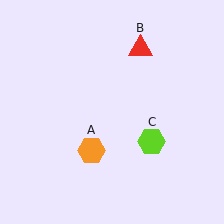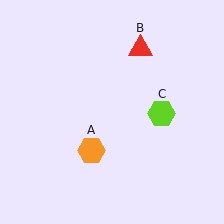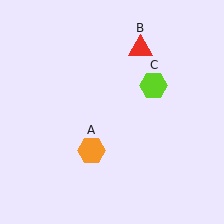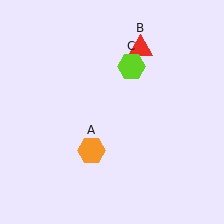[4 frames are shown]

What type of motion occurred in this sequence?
The lime hexagon (object C) rotated counterclockwise around the center of the scene.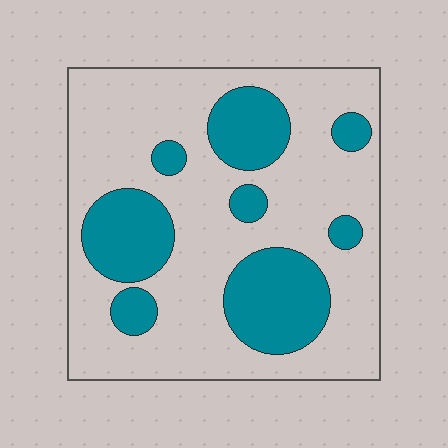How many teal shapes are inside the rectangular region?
8.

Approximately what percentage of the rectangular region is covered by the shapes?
Approximately 30%.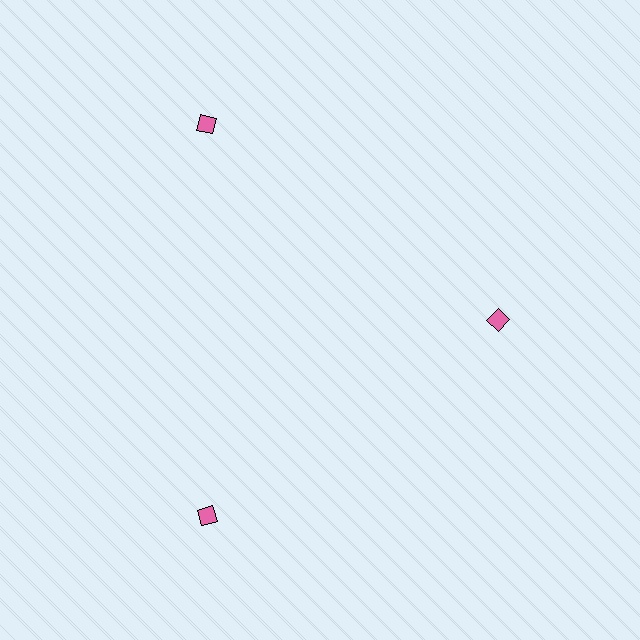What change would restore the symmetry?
The symmetry would be restored by moving it outward, back onto the ring so that all 3 diamonds sit at equal angles and equal distance from the center.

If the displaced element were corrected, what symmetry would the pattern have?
It would have 3-fold rotational symmetry — the pattern would map onto itself every 120 degrees.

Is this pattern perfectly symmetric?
No. The 3 pink diamonds are arranged in a ring, but one element near the 3 o'clock position is pulled inward toward the center, breaking the 3-fold rotational symmetry.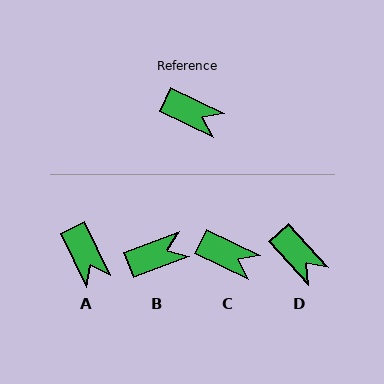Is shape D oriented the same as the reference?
No, it is off by about 22 degrees.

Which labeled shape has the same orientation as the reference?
C.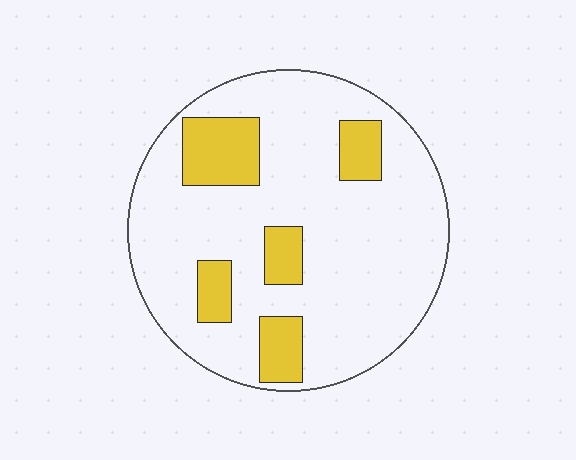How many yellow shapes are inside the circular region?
5.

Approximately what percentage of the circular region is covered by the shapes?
Approximately 20%.